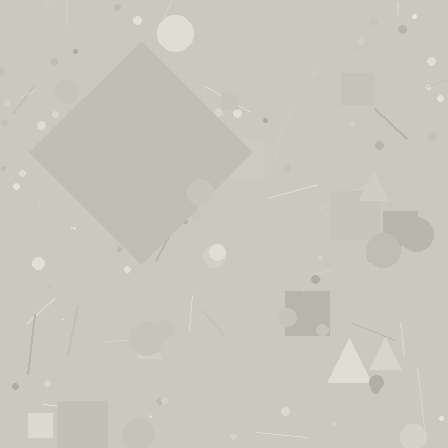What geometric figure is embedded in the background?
A diamond is embedded in the background.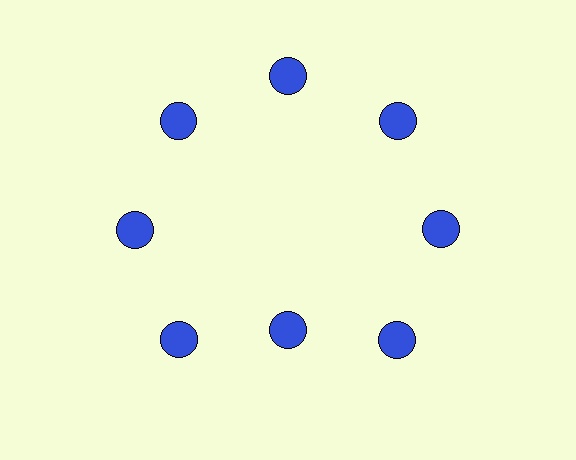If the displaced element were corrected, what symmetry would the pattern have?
It would have 8-fold rotational symmetry — the pattern would map onto itself every 45 degrees.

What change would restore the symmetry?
The symmetry would be restored by moving it outward, back onto the ring so that all 8 circles sit at equal angles and equal distance from the center.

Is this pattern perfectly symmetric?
No. The 8 blue circles are arranged in a ring, but one element near the 6 o'clock position is pulled inward toward the center, breaking the 8-fold rotational symmetry.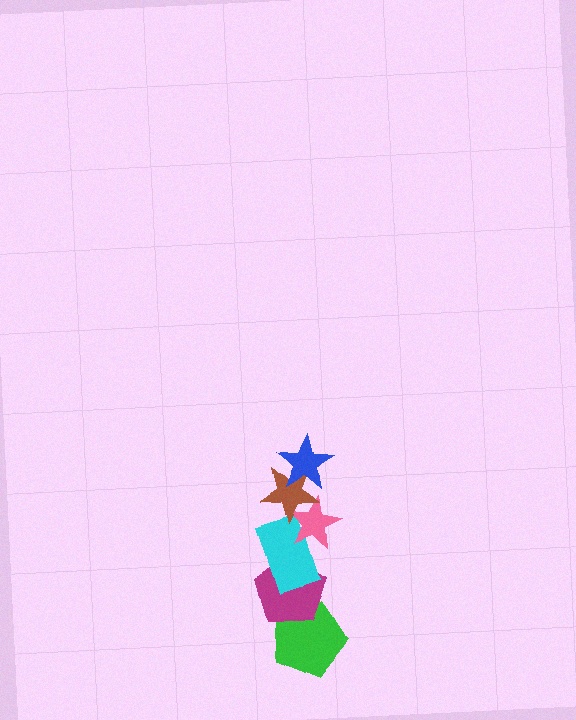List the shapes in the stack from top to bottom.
From top to bottom: the blue star, the brown star, the pink star, the cyan rectangle, the magenta pentagon, the green pentagon.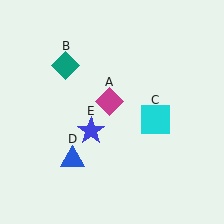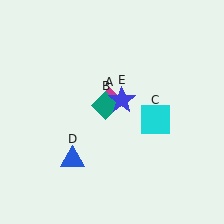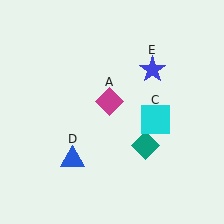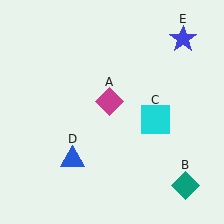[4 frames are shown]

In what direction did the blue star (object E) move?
The blue star (object E) moved up and to the right.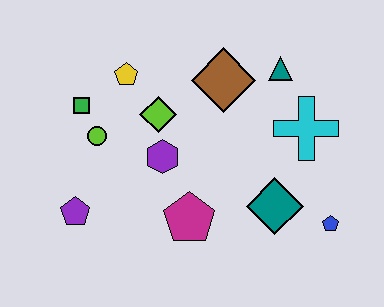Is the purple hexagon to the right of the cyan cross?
No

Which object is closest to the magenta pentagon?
The purple hexagon is closest to the magenta pentagon.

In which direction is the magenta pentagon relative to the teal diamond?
The magenta pentagon is to the left of the teal diamond.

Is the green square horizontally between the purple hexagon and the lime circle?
No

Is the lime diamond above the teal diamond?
Yes